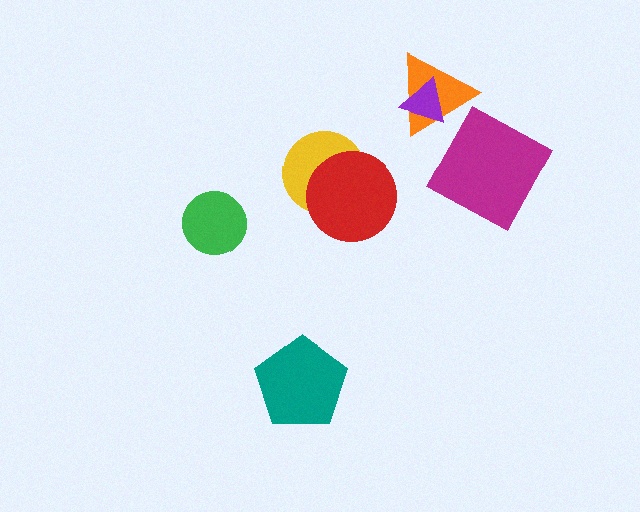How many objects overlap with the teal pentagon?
0 objects overlap with the teal pentagon.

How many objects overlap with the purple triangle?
1 object overlaps with the purple triangle.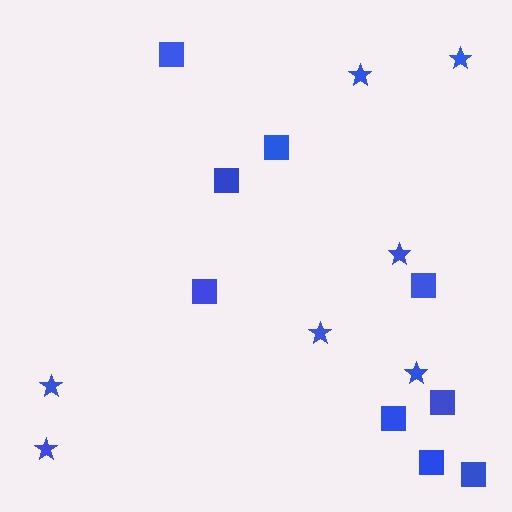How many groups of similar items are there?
There are 2 groups: one group of squares (9) and one group of stars (7).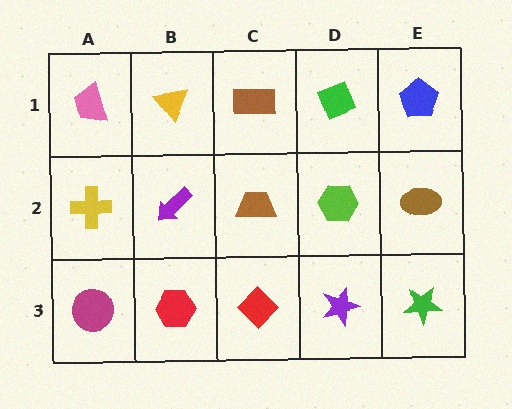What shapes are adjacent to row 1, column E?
A brown ellipse (row 2, column E), a green diamond (row 1, column D).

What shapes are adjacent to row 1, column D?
A lime hexagon (row 2, column D), a brown rectangle (row 1, column C), a blue pentagon (row 1, column E).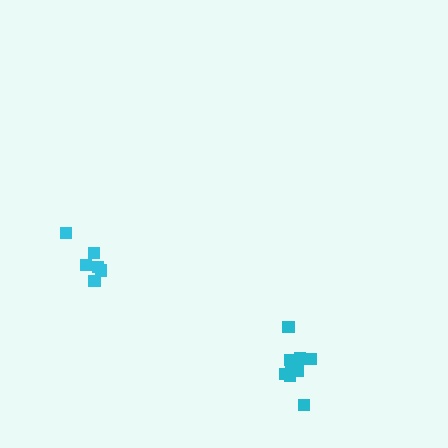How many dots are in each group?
Group 1: 9 dots, Group 2: 6 dots (15 total).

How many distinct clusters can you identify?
There are 2 distinct clusters.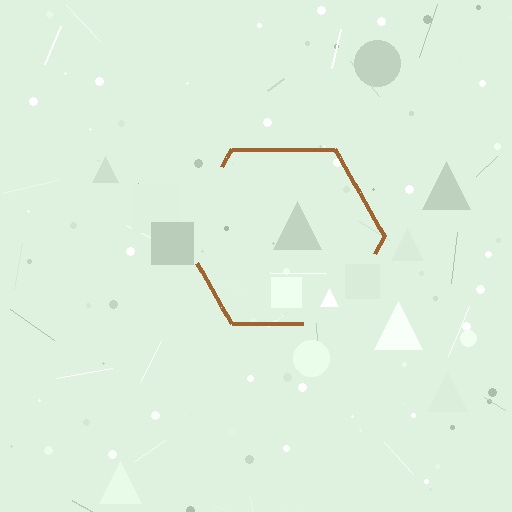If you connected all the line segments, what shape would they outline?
They would outline a hexagon.